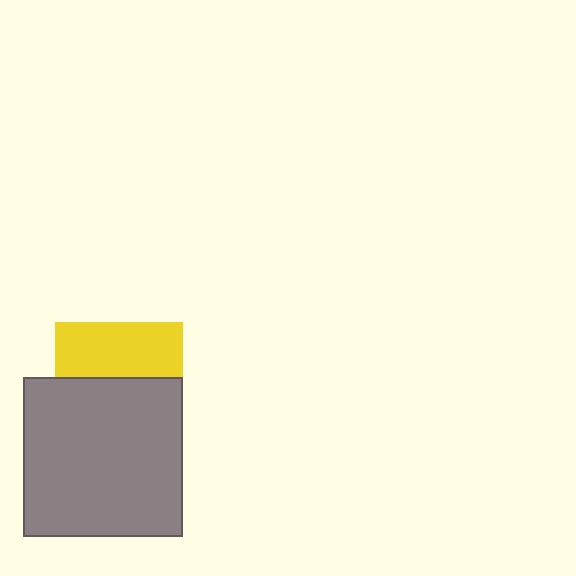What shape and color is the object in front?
The object in front is a gray square.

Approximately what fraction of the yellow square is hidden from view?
Roughly 56% of the yellow square is hidden behind the gray square.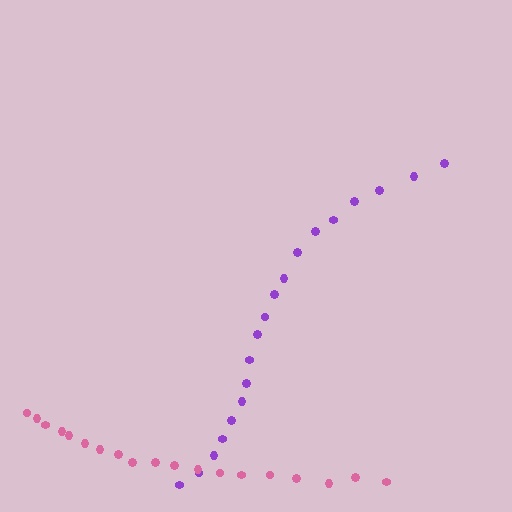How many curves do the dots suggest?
There are 2 distinct paths.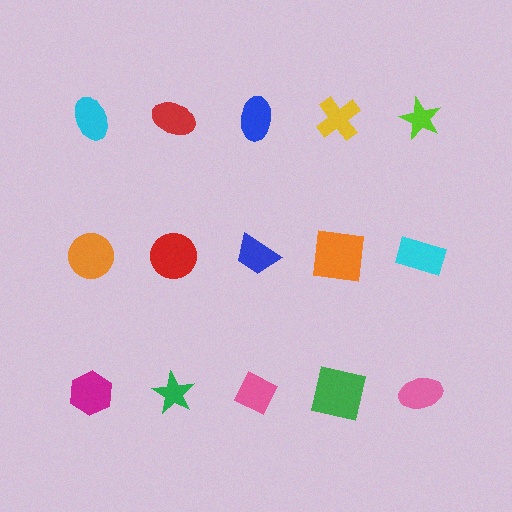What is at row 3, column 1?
A magenta hexagon.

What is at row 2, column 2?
A red circle.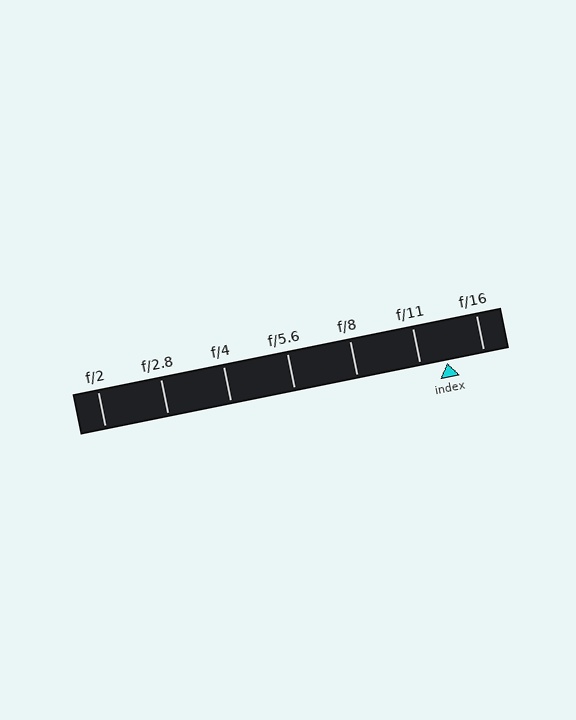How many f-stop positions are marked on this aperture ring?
There are 7 f-stop positions marked.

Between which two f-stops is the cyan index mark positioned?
The index mark is between f/11 and f/16.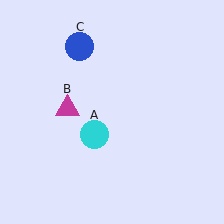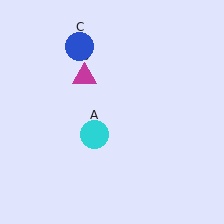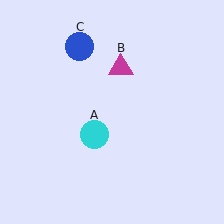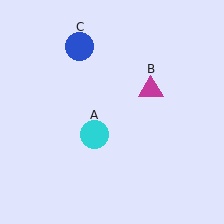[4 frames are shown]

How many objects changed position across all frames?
1 object changed position: magenta triangle (object B).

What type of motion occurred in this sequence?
The magenta triangle (object B) rotated clockwise around the center of the scene.